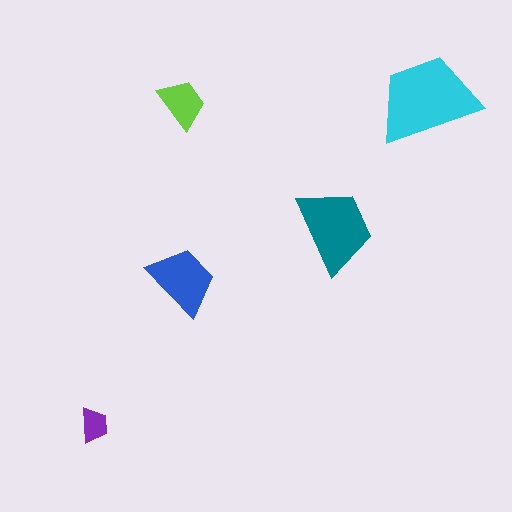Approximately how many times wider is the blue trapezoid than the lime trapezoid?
About 1.5 times wider.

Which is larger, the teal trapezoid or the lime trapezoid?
The teal one.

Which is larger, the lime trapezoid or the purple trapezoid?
The lime one.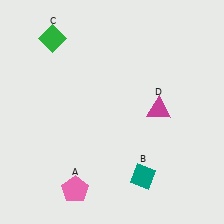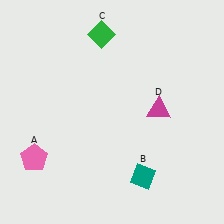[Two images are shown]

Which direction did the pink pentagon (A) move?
The pink pentagon (A) moved left.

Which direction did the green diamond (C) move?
The green diamond (C) moved right.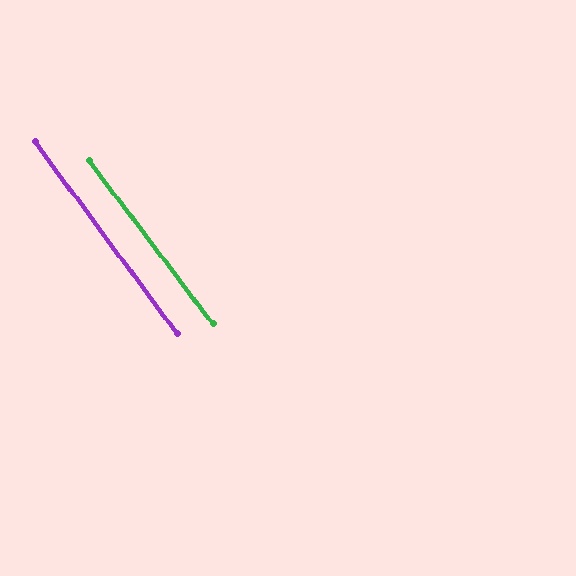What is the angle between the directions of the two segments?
Approximately 1 degree.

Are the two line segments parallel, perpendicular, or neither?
Parallel — their directions differ by only 0.6°.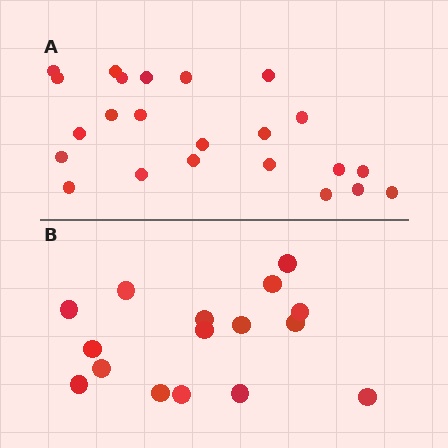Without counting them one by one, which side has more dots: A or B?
Region A (the top region) has more dots.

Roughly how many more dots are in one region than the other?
Region A has roughly 8 or so more dots than region B.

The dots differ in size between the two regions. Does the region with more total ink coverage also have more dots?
No. Region B has more total ink coverage because its dots are larger, but region A actually contains more individual dots. Total area can be misleading — the number of items is what matters here.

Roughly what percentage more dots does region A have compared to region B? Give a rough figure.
About 45% more.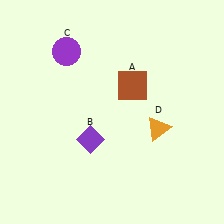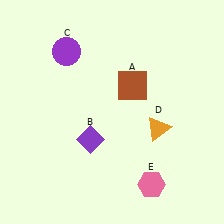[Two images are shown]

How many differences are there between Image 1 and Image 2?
There is 1 difference between the two images.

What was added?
A pink hexagon (E) was added in Image 2.